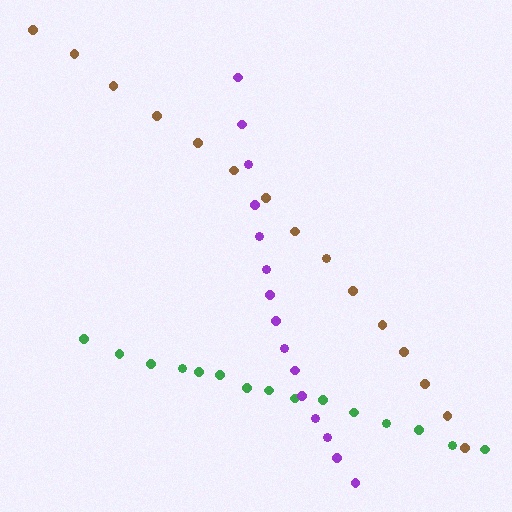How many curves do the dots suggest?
There are 3 distinct paths.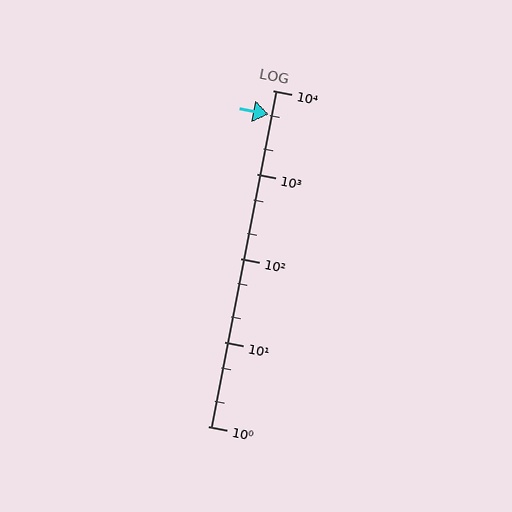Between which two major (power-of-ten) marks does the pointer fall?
The pointer is between 1000 and 10000.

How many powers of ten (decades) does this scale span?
The scale spans 4 decades, from 1 to 10000.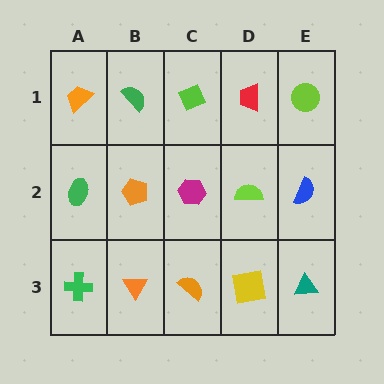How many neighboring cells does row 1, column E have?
2.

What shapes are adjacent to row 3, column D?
A lime semicircle (row 2, column D), an orange semicircle (row 3, column C), a teal triangle (row 3, column E).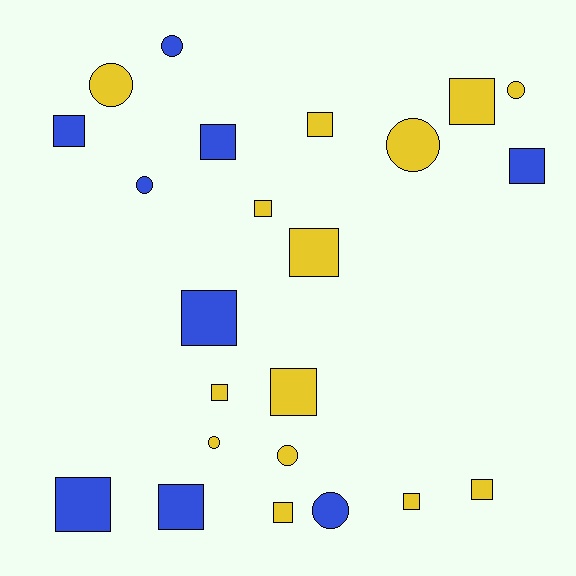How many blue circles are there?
There are 3 blue circles.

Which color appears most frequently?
Yellow, with 14 objects.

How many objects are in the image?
There are 23 objects.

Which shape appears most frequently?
Square, with 15 objects.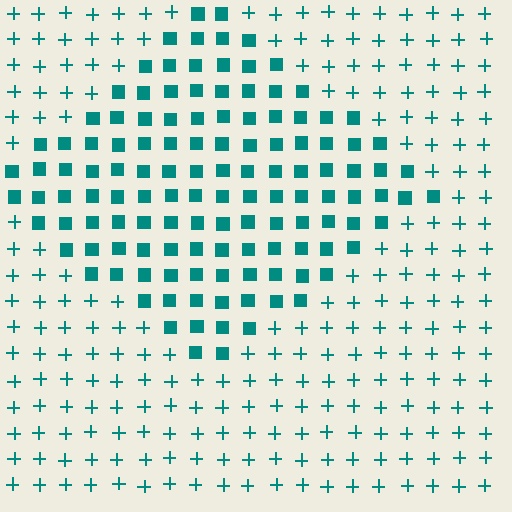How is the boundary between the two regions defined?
The boundary is defined by a change in element shape: squares inside vs. plus signs outside. All elements share the same color and spacing.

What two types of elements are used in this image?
The image uses squares inside the diamond region and plus signs outside it.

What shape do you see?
I see a diamond.